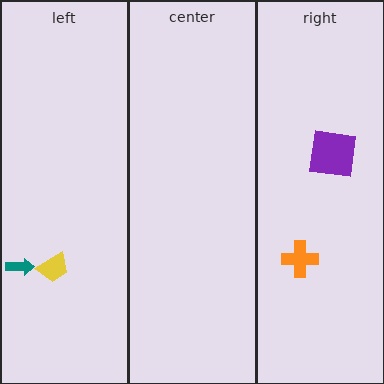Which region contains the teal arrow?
The left region.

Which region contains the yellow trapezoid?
The left region.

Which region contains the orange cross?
The right region.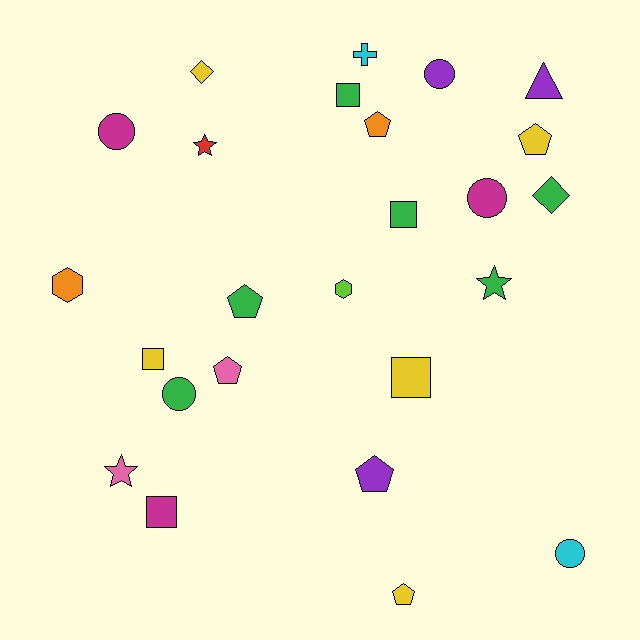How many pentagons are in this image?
There are 6 pentagons.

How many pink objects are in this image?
There are 2 pink objects.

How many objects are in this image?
There are 25 objects.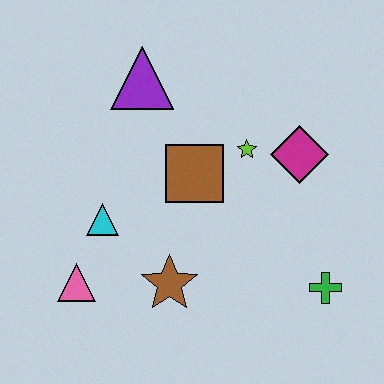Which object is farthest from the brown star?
The purple triangle is farthest from the brown star.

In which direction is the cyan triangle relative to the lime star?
The cyan triangle is to the left of the lime star.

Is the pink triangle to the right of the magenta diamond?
No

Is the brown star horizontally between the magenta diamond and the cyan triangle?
Yes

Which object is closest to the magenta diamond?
The lime star is closest to the magenta diamond.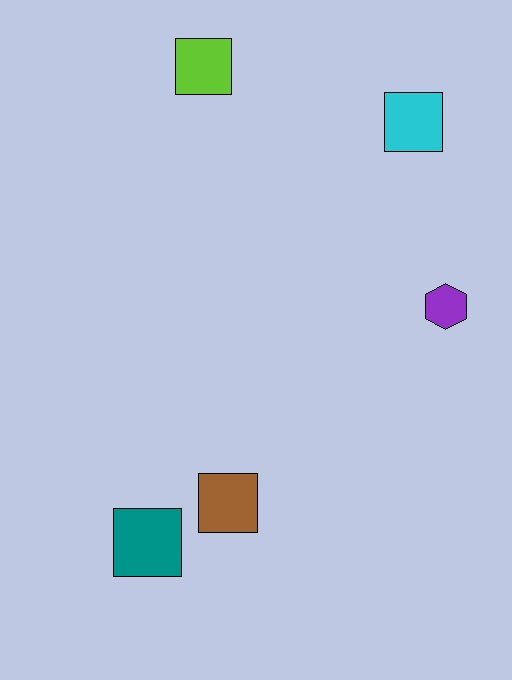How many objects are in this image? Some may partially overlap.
There are 5 objects.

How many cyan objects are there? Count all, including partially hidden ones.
There is 1 cyan object.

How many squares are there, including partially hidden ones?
There are 4 squares.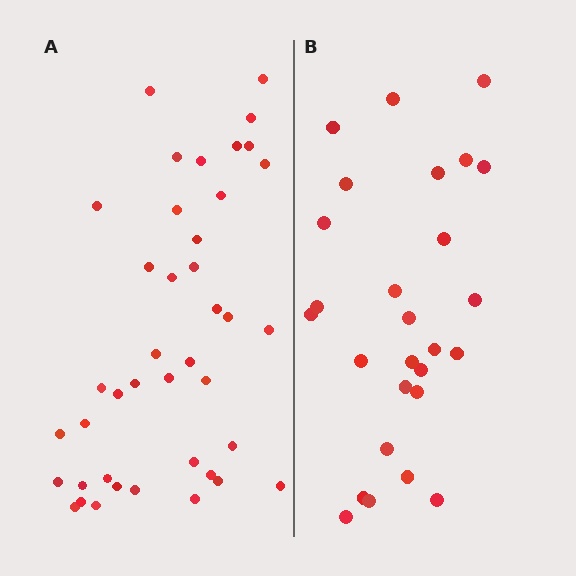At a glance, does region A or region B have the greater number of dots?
Region A (the left region) has more dots.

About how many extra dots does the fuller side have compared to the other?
Region A has approximately 15 more dots than region B.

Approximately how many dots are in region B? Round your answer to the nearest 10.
About 30 dots. (The exact count is 27, which rounds to 30.)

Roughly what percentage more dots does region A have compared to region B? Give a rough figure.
About 50% more.